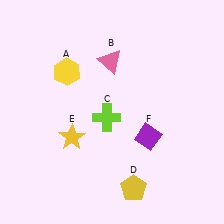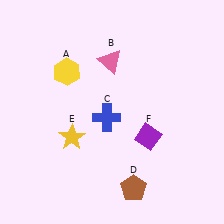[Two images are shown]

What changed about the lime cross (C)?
In Image 1, C is lime. In Image 2, it changed to blue.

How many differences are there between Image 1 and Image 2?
There are 2 differences between the two images.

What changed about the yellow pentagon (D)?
In Image 1, D is yellow. In Image 2, it changed to brown.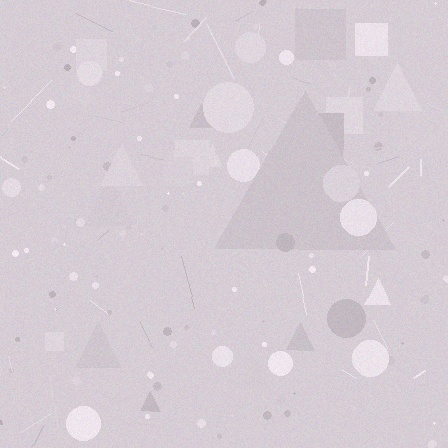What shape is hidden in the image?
A triangle is hidden in the image.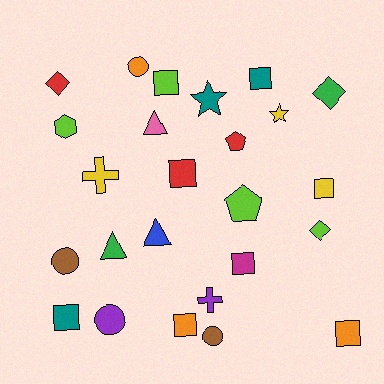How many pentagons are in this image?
There are 2 pentagons.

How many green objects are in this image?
There are 2 green objects.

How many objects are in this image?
There are 25 objects.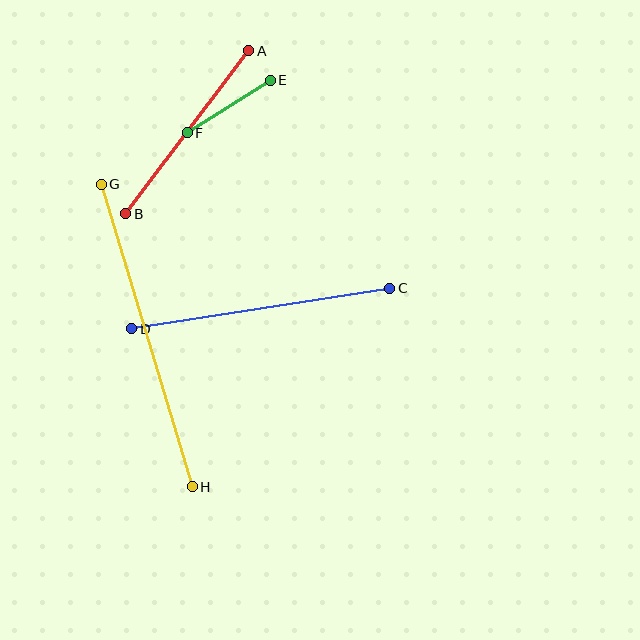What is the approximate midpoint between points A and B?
The midpoint is at approximately (187, 132) pixels.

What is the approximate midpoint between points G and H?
The midpoint is at approximately (147, 335) pixels.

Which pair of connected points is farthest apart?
Points G and H are farthest apart.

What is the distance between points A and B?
The distance is approximately 204 pixels.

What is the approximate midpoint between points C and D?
The midpoint is at approximately (261, 309) pixels.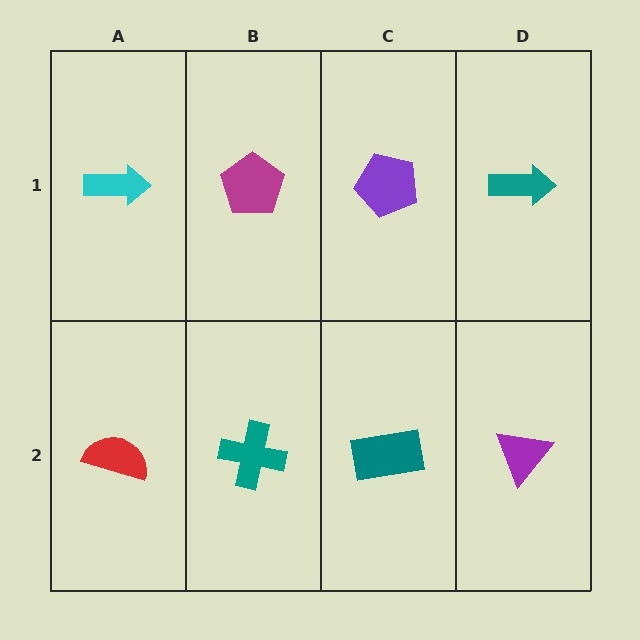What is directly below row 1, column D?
A purple triangle.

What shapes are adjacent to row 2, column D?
A teal arrow (row 1, column D), a teal rectangle (row 2, column C).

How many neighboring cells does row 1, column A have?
2.